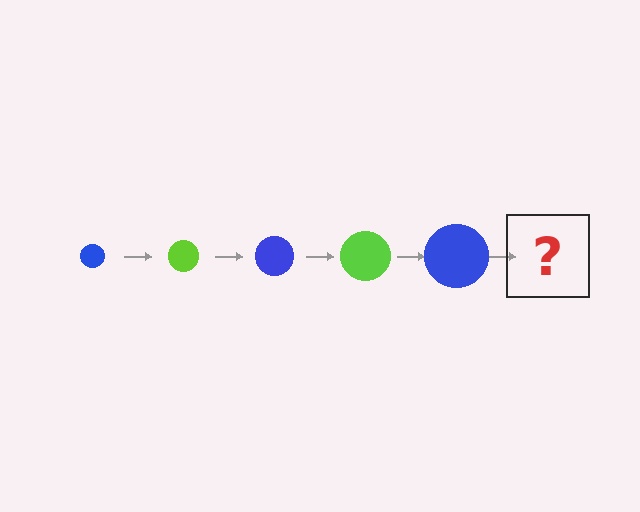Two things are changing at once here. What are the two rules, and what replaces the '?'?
The two rules are that the circle grows larger each step and the color cycles through blue and lime. The '?' should be a lime circle, larger than the previous one.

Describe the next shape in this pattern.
It should be a lime circle, larger than the previous one.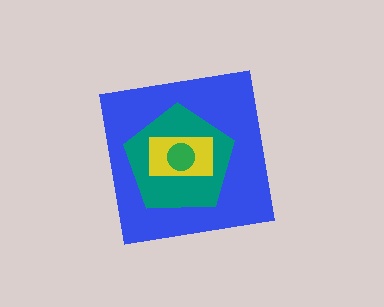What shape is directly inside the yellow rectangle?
The green circle.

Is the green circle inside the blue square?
Yes.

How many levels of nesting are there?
4.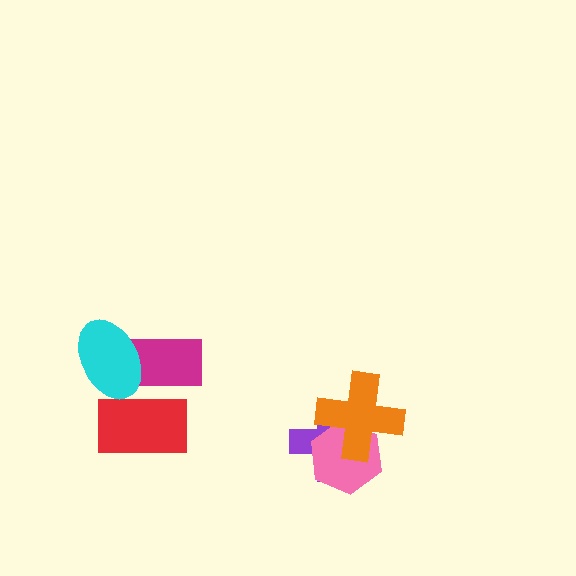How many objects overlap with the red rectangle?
2 objects overlap with the red rectangle.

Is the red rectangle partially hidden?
Yes, it is partially covered by another shape.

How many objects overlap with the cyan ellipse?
2 objects overlap with the cyan ellipse.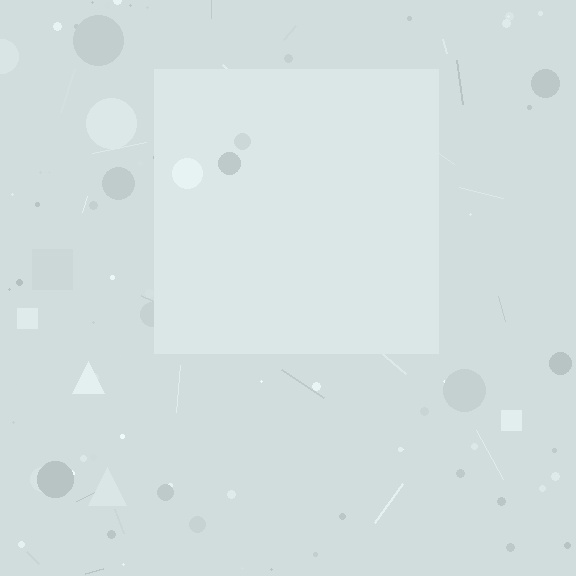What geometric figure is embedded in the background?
A square is embedded in the background.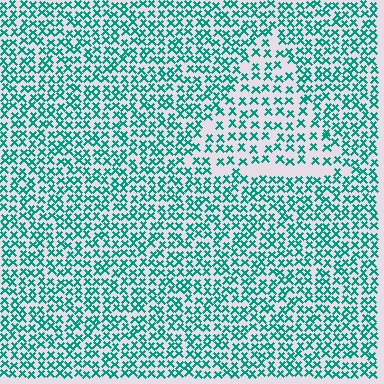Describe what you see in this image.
The image contains small teal elements arranged at two different densities. A triangle-shaped region is visible where the elements are less densely packed than the surrounding area.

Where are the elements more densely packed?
The elements are more densely packed outside the triangle boundary.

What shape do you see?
I see a triangle.